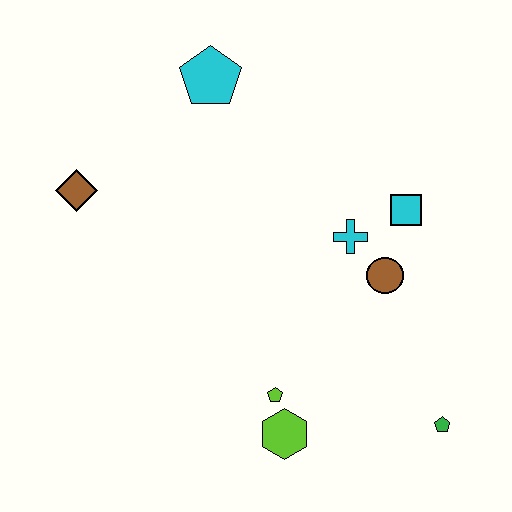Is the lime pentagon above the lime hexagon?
Yes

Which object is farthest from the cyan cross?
The brown diamond is farthest from the cyan cross.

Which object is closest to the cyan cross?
The brown circle is closest to the cyan cross.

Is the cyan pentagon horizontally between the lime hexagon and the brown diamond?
Yes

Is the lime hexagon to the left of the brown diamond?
No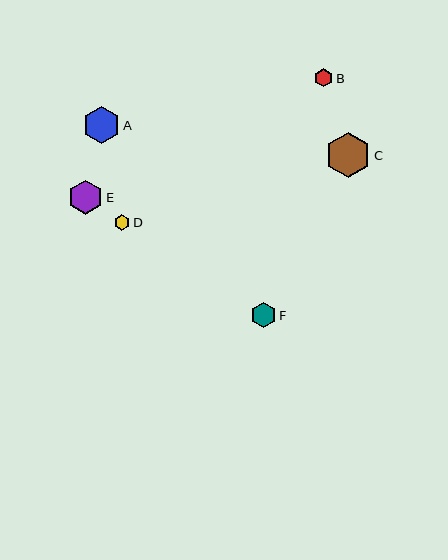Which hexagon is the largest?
Hexagon C is the largest with a size of approximately 45 pixels.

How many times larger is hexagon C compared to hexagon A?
Hexagon C is approximately 1.2 times the size of hexagon A.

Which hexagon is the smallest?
Hexagon D is the smallest with a size of approximately 16 pixels.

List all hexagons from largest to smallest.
From largest to smallest: C, A, E, F, B, D.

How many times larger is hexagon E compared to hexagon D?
Hexagon E is approximately 2.2 times the size of hexagon D.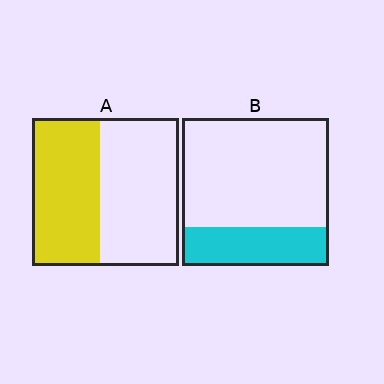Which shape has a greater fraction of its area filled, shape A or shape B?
Shape A.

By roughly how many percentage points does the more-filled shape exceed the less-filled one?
By roughly 20 percentage points (A over B).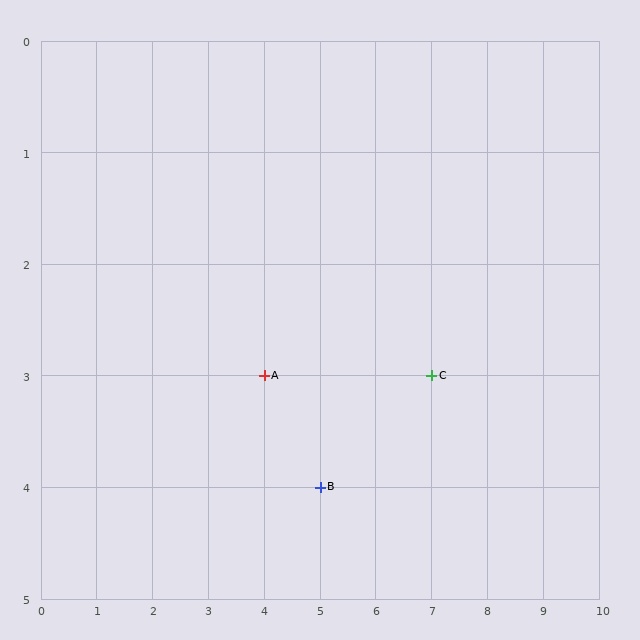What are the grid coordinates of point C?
Point C is at grid coordinates (7, 3).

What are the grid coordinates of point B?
Point B is at grid coordinates (5, 4).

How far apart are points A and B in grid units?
Points A and B are 1 column and 1 row apart (about 1.4 grid units diagonally).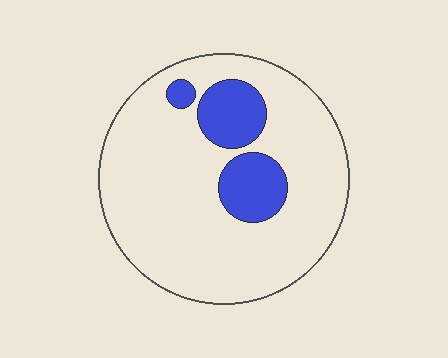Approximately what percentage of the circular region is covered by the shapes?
Approximately 15%.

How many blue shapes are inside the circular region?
3.